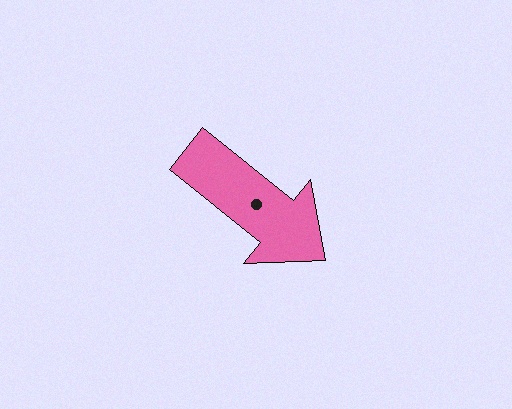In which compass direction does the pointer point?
Southeast.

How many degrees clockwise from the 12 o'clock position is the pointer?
Approximately 129 degrees.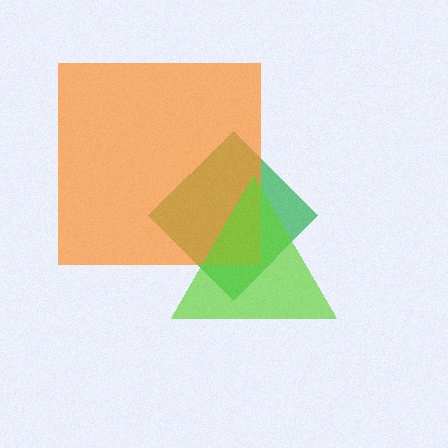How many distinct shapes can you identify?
There are 3 distinct shapes: a green diamond, an orange square, a lime triangle.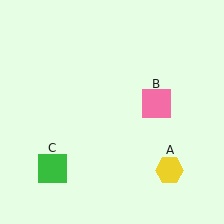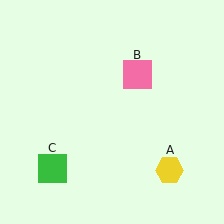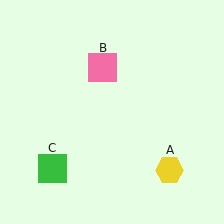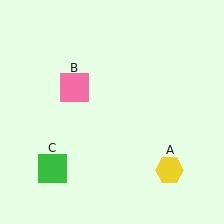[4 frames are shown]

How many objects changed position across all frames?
1 object changed position: pink square (object B).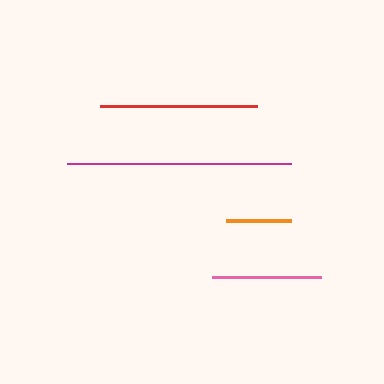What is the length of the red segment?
The red segment is approximately 157 pixels long.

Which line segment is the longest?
The magenta line is the longest at approximately 225 pixels.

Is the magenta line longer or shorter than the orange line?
The magenta line is longer than the orange line.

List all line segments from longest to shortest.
From longest to shortest: magenta, red, pink, orange.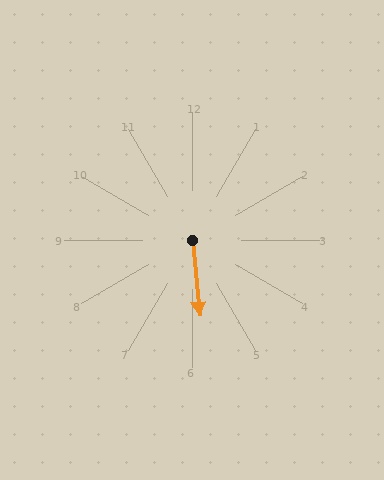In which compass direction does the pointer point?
South.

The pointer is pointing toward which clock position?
Roughly 6 o'clock.